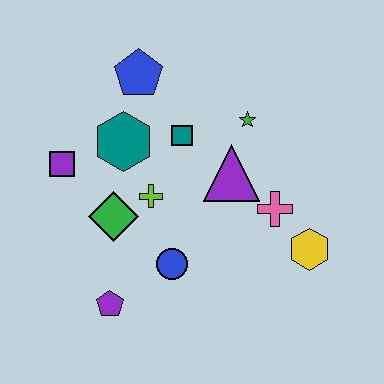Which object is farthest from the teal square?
The purple pentagon is farthest from the teal square.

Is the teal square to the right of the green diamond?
Yes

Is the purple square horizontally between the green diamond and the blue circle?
No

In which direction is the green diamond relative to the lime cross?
The green diamond is to the left of the lime cross.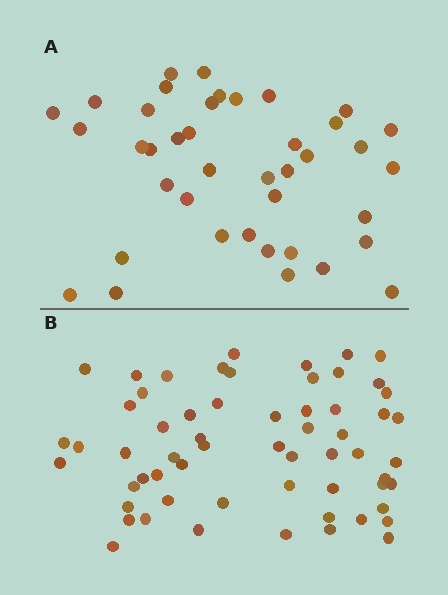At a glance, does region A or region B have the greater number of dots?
Region B (the bottom region) has more dots.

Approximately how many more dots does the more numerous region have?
Region B has approximately 20 more dots than region A.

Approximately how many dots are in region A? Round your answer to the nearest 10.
About 40 dots.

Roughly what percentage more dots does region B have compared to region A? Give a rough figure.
About 50% more.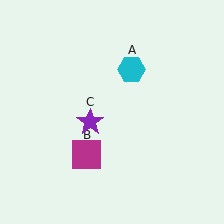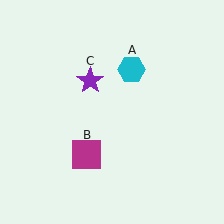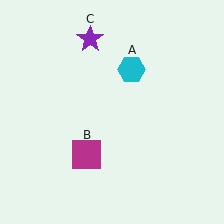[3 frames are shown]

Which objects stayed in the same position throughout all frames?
Cyan hexagon (object A) and magenta square (object B) remained stationary.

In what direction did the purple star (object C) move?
The purple star (object C) moved up.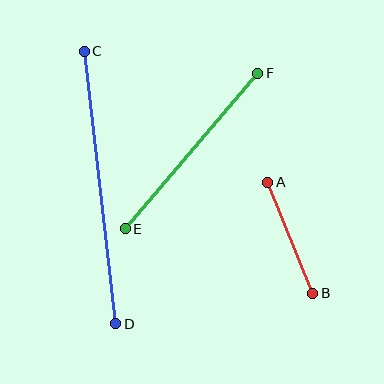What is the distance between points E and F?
The distance is approximately 205 pixels.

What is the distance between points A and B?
The distance is approximately 120 pixels.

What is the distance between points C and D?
The distance is approximately 274 pixels.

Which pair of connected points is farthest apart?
Points C and D are farthest apart.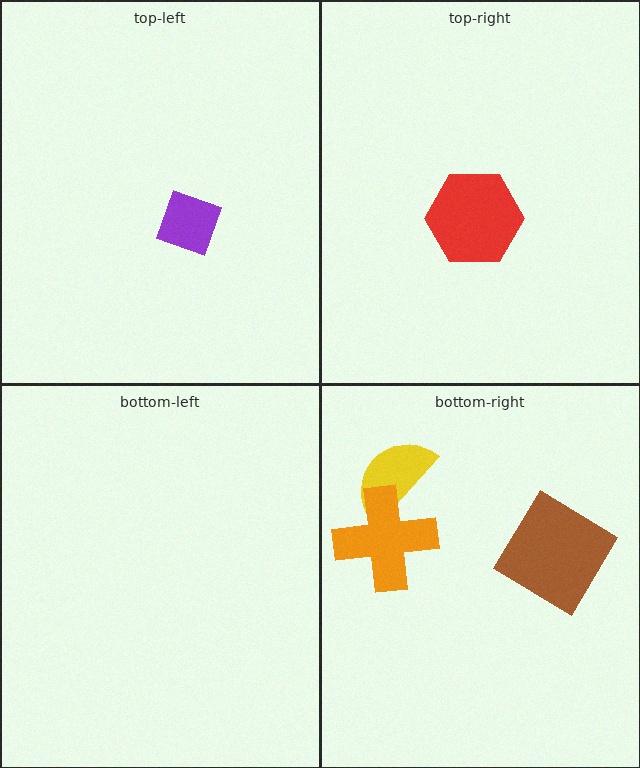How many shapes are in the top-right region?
1.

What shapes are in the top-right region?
The red hexagon.